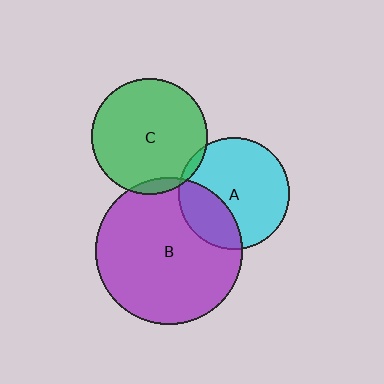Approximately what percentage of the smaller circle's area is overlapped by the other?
Approximately 30%.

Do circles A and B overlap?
Yes.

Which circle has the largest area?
Circle B (purple).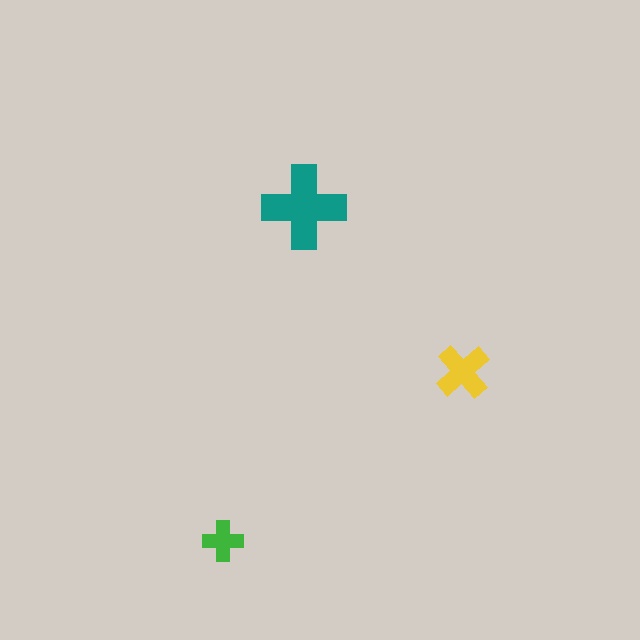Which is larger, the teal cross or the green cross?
The teal one.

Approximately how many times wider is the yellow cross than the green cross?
About 1.5 times wider.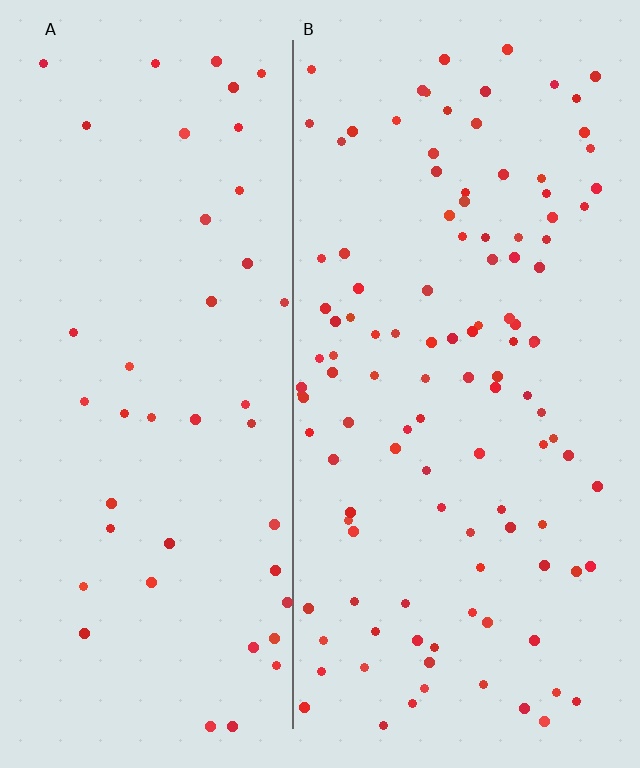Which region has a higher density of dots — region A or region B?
B (the right).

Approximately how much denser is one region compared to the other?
Approximately 2.7× — region B over region A.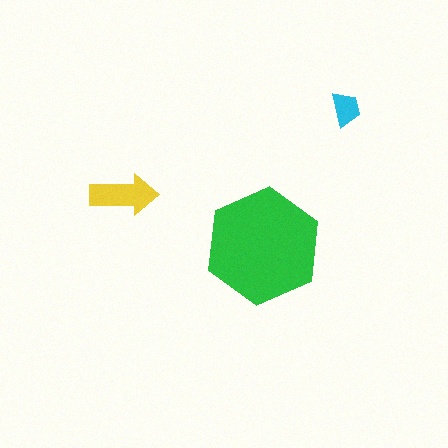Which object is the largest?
The green hexagon.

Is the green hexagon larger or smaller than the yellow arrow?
Larger.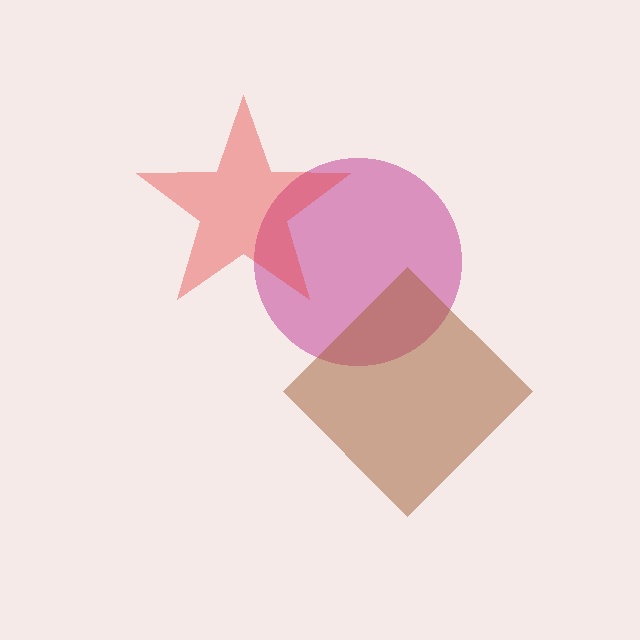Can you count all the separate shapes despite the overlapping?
Yes, there are 3 separate shapes.